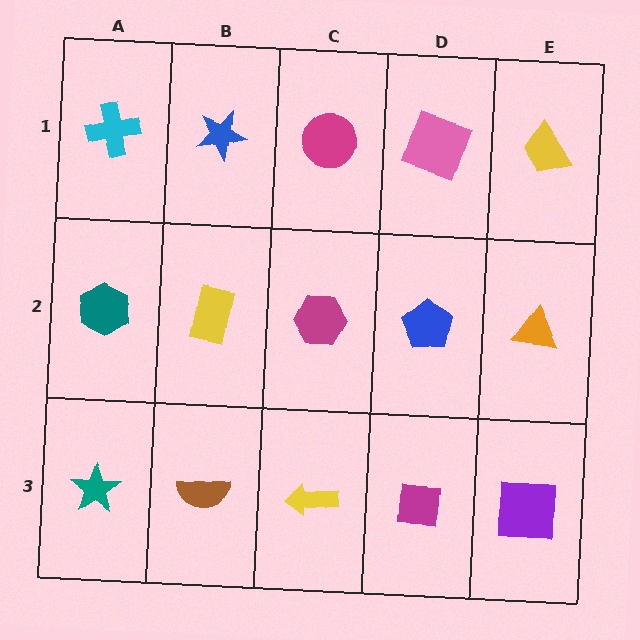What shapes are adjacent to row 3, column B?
A yellow rectangle (row 2, column B), a teal star (row 3, column A), a yellow arrow (row 3, column C).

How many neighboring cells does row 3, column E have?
2.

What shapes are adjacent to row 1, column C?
A magenta hexagon (row 2, column C), a blue star (row 1, column B), a pink square (row 1, column D).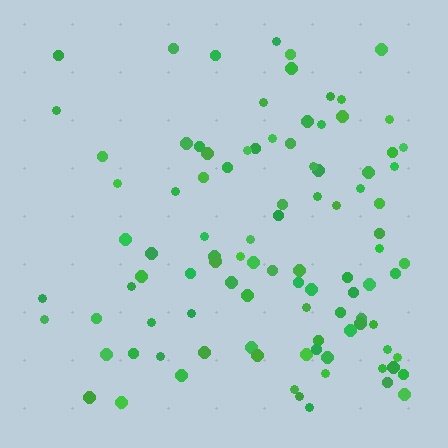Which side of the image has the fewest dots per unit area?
The left.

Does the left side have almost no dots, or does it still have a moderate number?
Still a moderate number, just noticeably fewer than the right.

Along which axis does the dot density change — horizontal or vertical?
Horizontal.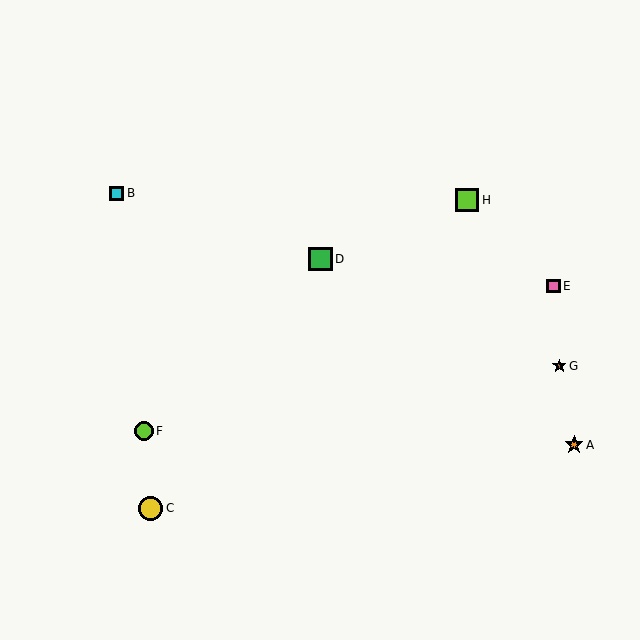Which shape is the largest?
The yellow circle (labeled C) is the largest.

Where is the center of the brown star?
The center of the brown star is at (559, 366).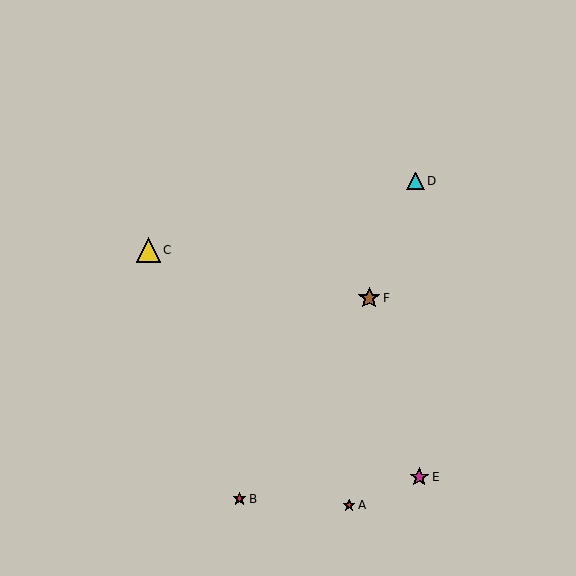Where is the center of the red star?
The center of the red star is at (240, 499).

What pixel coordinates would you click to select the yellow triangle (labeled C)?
Click at (148, 250) to select the yellow triangle C.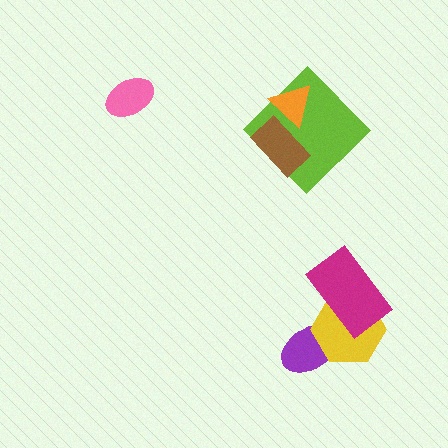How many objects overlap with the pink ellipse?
0 objects overlap with the pink ellipse.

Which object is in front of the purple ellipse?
The yellow hexagon is in front of the purple ellipse.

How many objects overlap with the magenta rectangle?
1 object overlaps with the magenta rectangle.